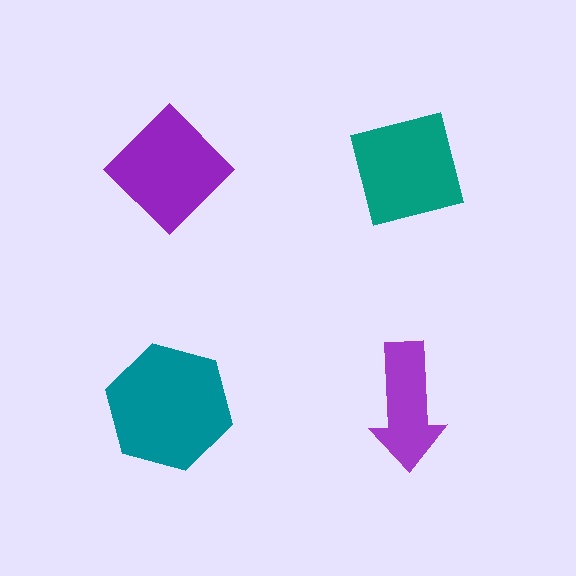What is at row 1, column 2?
A teal square.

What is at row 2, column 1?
A teal hexagon.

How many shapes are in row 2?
2 shapes.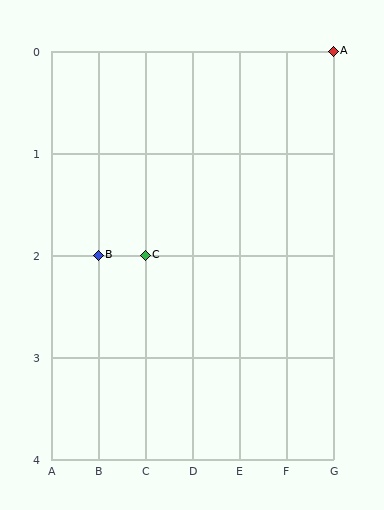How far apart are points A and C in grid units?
Points A and C are 4 columns and 2 rows apart (about 4.5 grid units diagonally).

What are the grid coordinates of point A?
Point A is at grid coordinates (G, 0).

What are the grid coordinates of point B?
Point B is at grid coordinates (B, 2).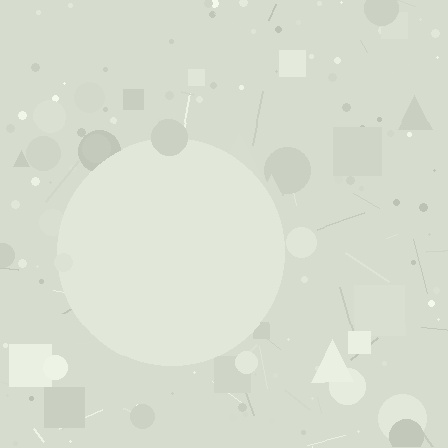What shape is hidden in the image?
A circle is hidden in the image.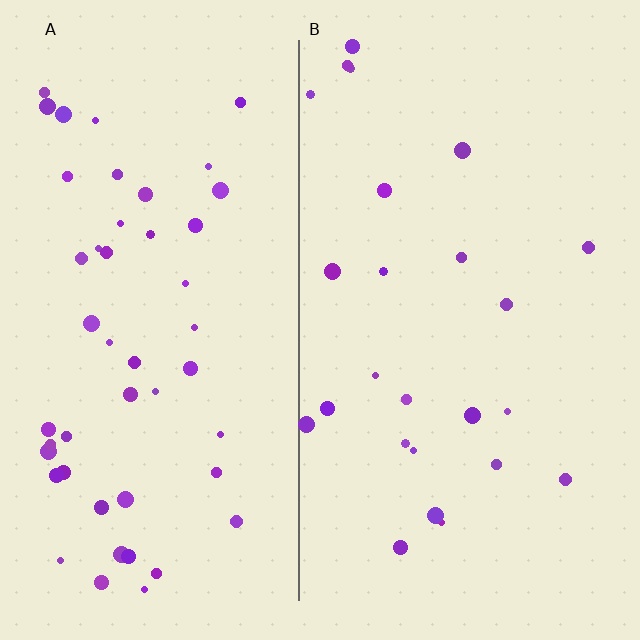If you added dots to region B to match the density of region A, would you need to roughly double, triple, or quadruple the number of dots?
Approximately double.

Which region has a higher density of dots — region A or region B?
A (the left).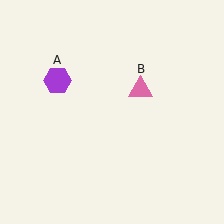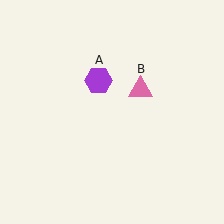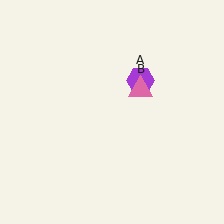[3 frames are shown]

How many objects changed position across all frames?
1 object changed position: purple hexagon (object A).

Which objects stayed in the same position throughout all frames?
Pink triangle (object B) remained stationary.